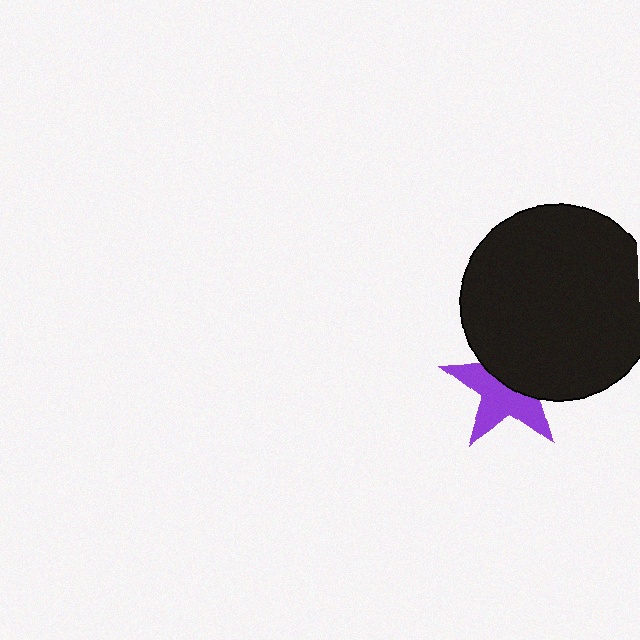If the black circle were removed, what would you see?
You would see the complete purple star.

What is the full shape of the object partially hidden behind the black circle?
The partially hidden object is a purple star.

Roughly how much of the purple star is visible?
About half of it is visible (roughly 54%).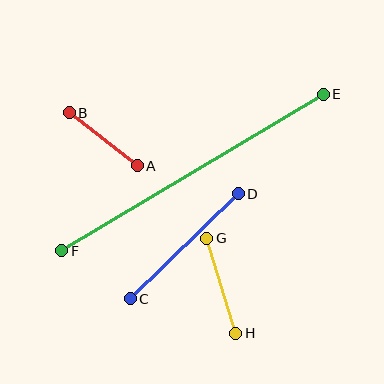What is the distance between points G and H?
The distance is approximately 99 pixels.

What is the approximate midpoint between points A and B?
The midpoint is at approximately (103, 139) pixels.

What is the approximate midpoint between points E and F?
The midpoint is at approximately (192, 173) pixels.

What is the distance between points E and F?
The distance is approximately 305 pixels.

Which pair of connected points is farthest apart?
Points E and F are farthest apart.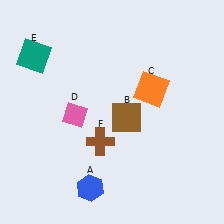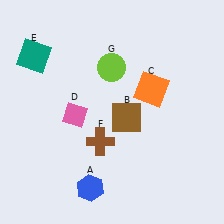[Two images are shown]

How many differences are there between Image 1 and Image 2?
There is 1 difference between the two images.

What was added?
A lime circle (G) was added in Image 2.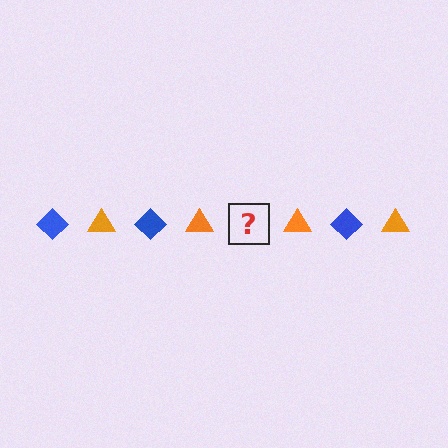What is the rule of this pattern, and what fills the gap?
The rule is that the pattern alternates between blue diamond and orange triangle. The gap should be filled with a blue diamond.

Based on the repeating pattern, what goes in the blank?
The blank should be a blue diamond.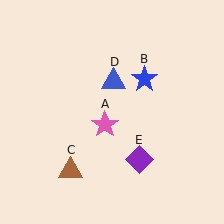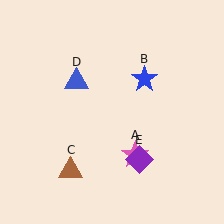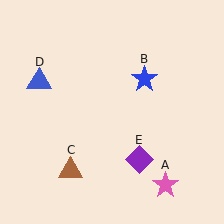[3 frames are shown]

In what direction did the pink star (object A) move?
The pink star (object A) moved down and to the right.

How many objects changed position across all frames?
2 objects changed position: pink star (object A), blue triangle (object D).